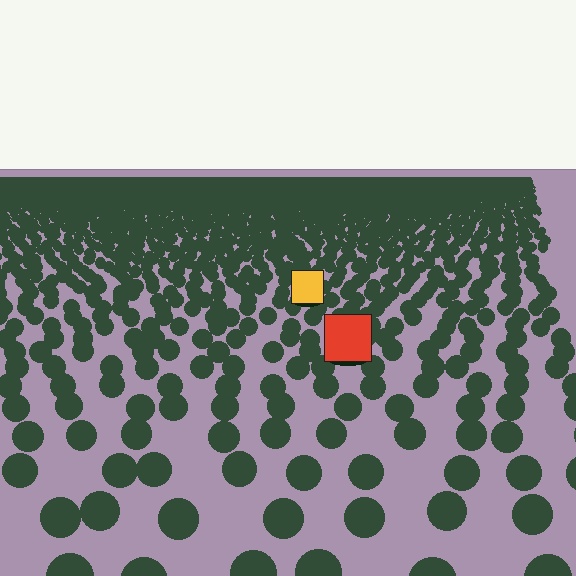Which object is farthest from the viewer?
The yellow square is farthest from the viewer. It appears smaller and the ground texture around it is denser.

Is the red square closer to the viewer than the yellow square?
Yes. The red square is closer — you can tell from the texture gradient: the ground texture is coarser near it.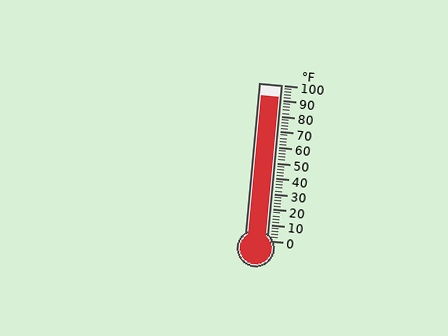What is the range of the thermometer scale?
The thermometer scale ranges from 0°F to 100°F.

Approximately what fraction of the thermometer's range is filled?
The thermometer is filled to approximately 90% of its range.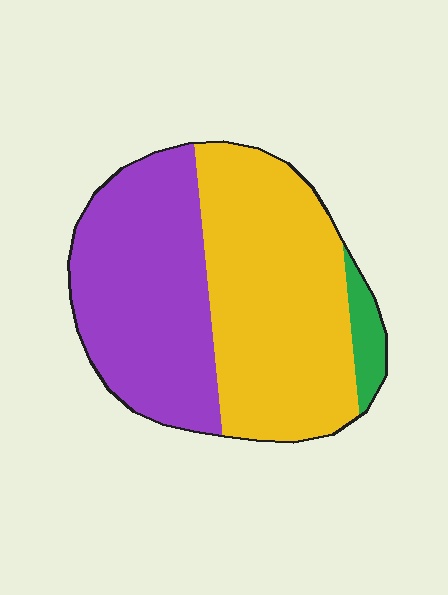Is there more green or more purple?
Purple.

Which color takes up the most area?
Yellow, at roughly 50%.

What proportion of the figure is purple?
Purple covers about 45% of the figure.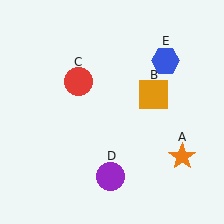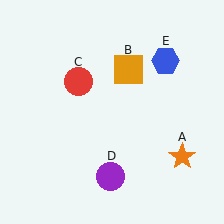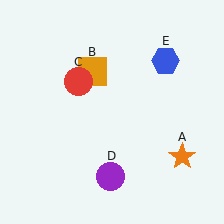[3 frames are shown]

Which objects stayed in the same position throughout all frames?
Orange star (object A) and red circle (object C) and purple circle (object D) and blue hexagon (object E) remained stationary.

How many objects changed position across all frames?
1 object changed position: orange square (object B).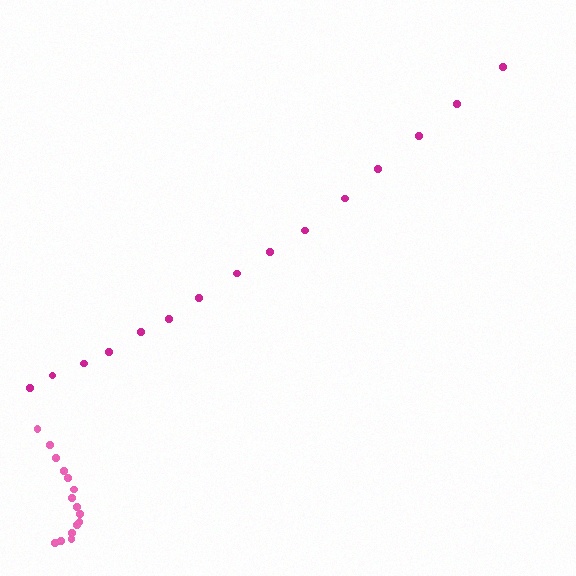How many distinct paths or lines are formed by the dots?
There are 2 distinct paths.